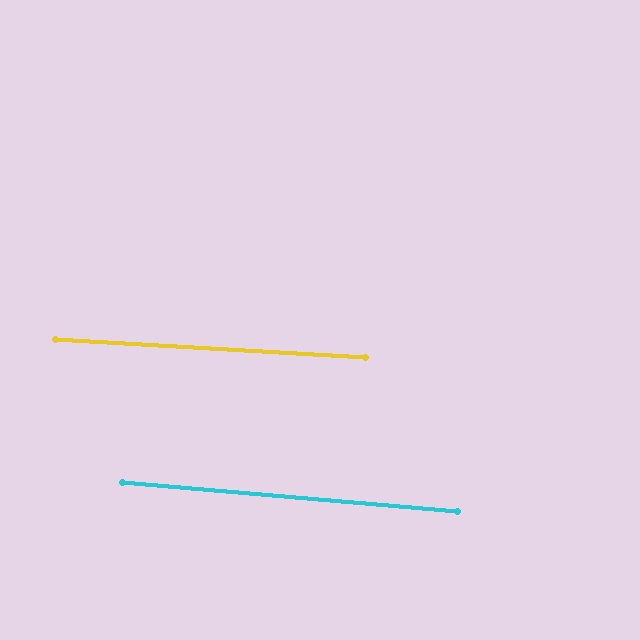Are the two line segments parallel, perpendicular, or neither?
Parallel — their directions differ by only 1.5°.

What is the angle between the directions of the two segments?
Approximately 2 degrees.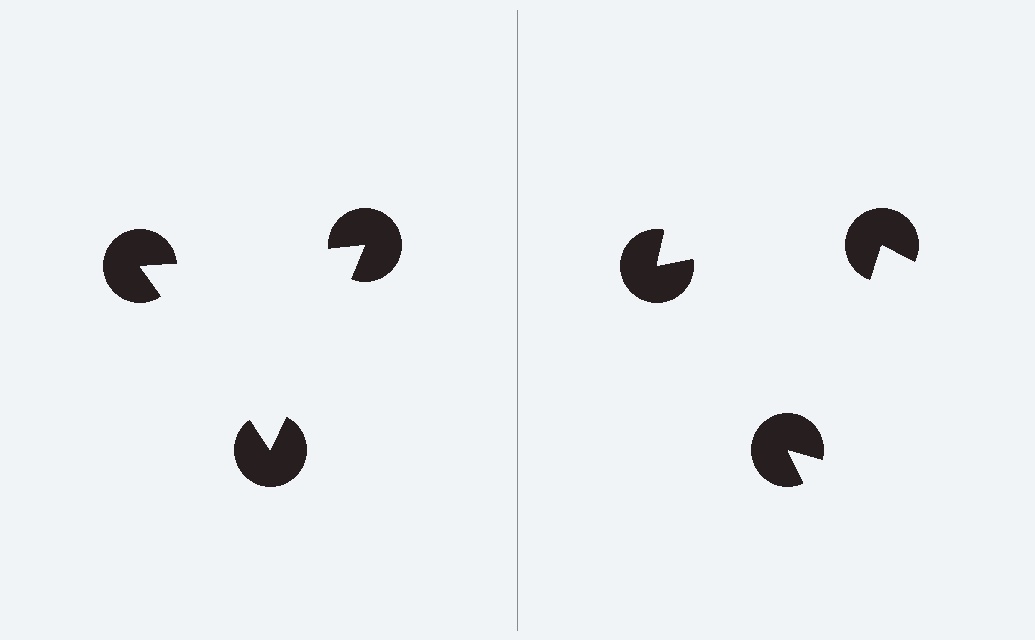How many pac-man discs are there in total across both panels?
6 — 3 on each side.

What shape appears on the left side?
An illusory triangle.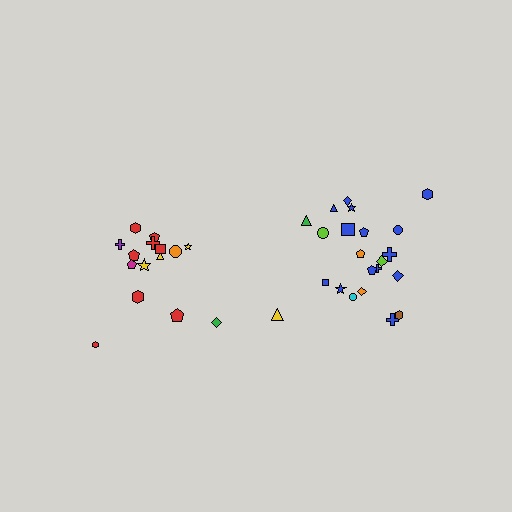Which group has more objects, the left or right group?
The right group.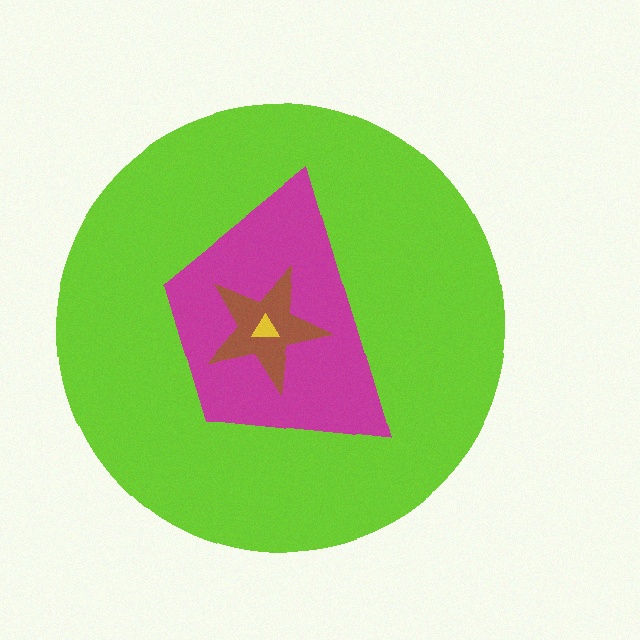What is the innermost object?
The yellow triangle.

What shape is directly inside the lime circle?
The magenta trapezoid.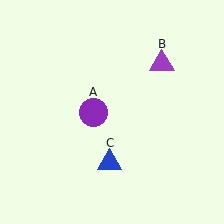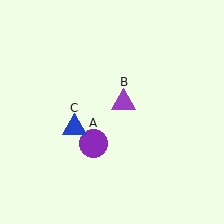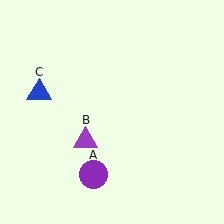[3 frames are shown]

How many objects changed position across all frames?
3 objects changed position: purple circle (object A), purple triangle (object B), blue triangle (object C).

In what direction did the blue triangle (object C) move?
The blue triangle (object C) moved up and to the left.